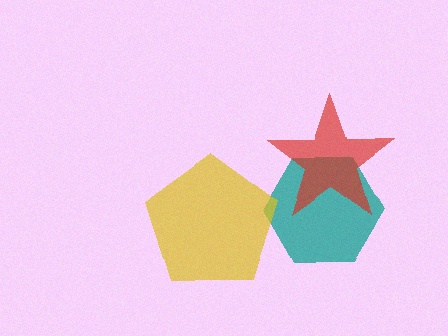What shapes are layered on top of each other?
The layered shapes are: a teal hexagon, a yellow pentagon, a red star.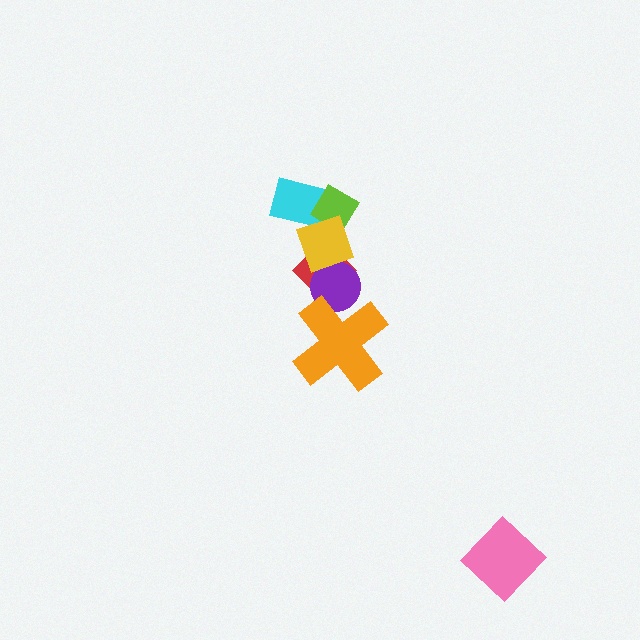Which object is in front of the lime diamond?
The yellow diamond is in front of the lime diamond.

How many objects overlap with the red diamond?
2 objects overlap with the red diamond.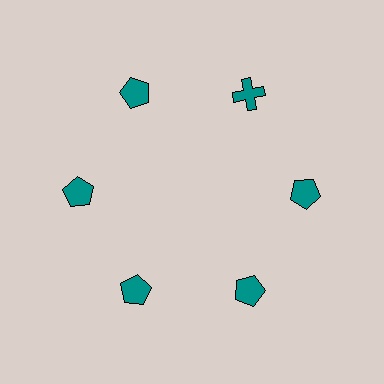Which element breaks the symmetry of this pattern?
The teal cross at roughly the 1 o'clock position breaks the symmetry. All other shapes are teal pentagons.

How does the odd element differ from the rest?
It has a different shape: cross instead of pentagon.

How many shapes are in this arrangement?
There are 6 shapes arranged in a ring pattern.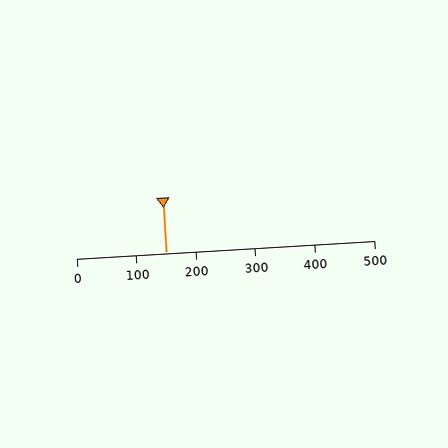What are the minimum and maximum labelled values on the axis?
The axis runs from 0 to 500.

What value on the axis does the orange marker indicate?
The marker indicates approximately 150.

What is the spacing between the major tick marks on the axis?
The major ticks are spaced 100 apart.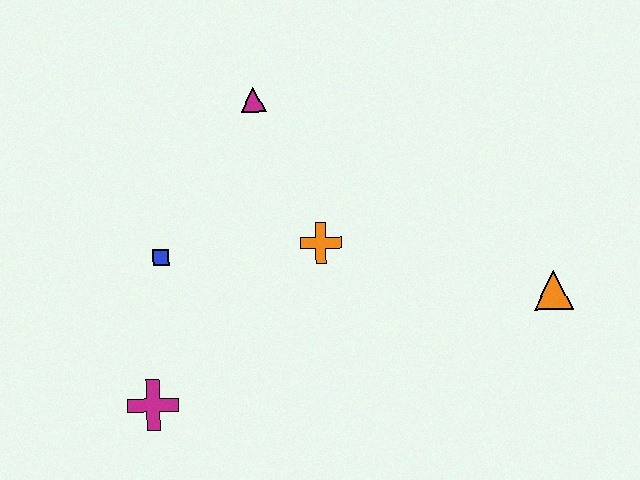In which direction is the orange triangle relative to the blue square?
The orange triangle is to the right of the blue square.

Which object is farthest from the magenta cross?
The orange triangle is farthest from the magenta cross.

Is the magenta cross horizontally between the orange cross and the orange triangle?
No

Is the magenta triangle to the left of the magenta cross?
No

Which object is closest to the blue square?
The magenta cross is closest to the blue square.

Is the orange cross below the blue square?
No